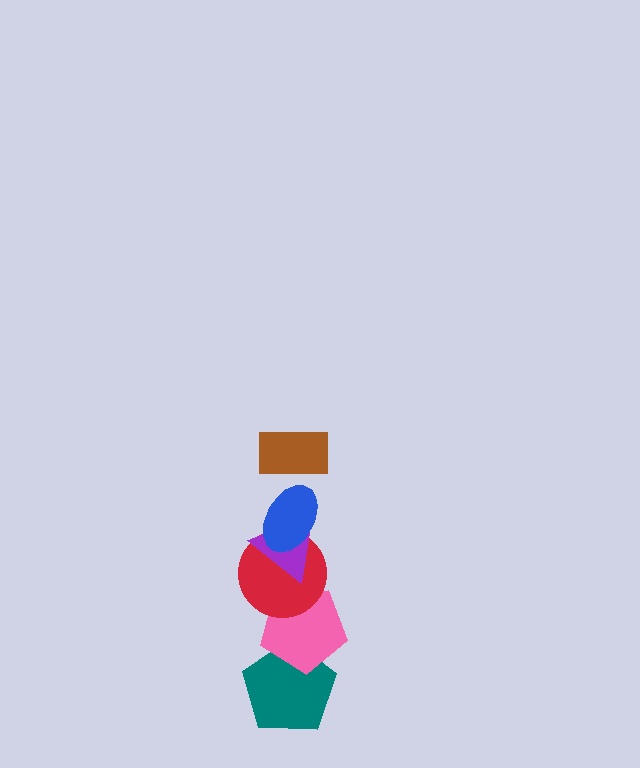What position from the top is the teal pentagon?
The teal pentagon is 6th from the top.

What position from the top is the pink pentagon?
The pink pentagon is 5th from the top.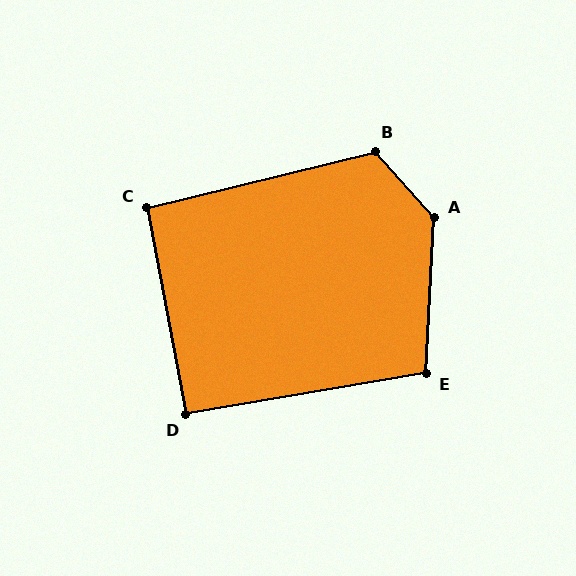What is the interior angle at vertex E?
Approximately 103 degrees (obtuse).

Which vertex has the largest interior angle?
A, at approximately 135 degrees.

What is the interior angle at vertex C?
Approximately 93 degrees (approximately right).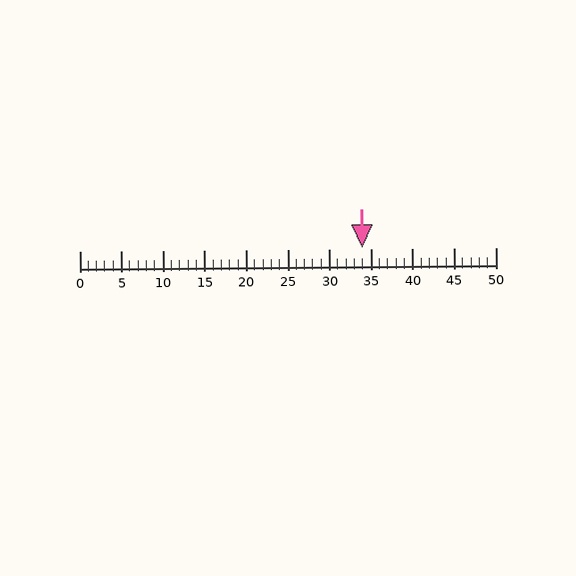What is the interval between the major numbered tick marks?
The major tick marks are spaced 5 units apart.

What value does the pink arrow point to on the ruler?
The pink arrow points to approximately 34.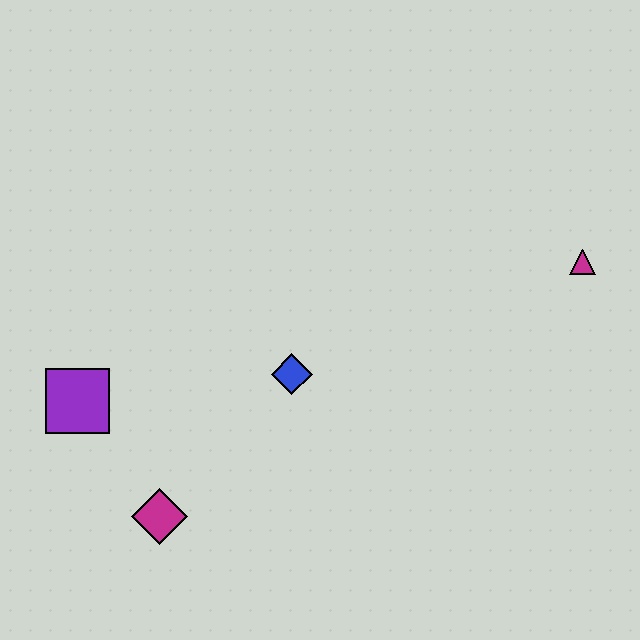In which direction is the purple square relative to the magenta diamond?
The purple square is above the magenta diamond.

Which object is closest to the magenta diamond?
The purple square is closest to the magenta diamond.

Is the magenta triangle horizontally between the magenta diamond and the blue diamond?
No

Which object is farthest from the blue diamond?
The magenta triangle is farthest from the blue diamond.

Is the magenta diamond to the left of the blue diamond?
Yes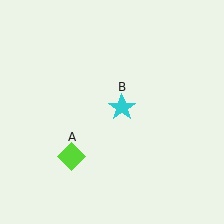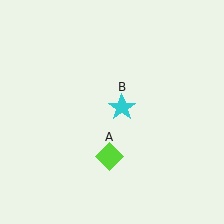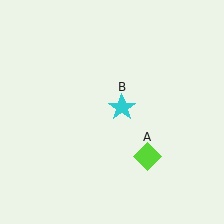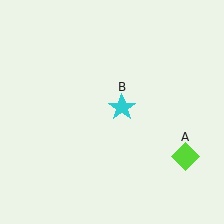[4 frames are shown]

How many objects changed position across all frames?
1 object changed position: lime diamond (object A).